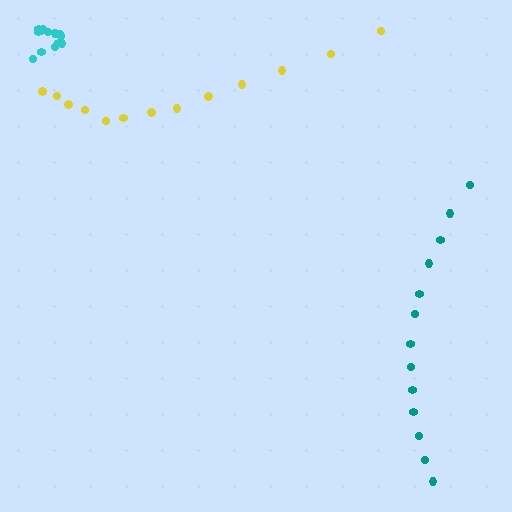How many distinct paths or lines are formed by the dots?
There are 3 distinct paths.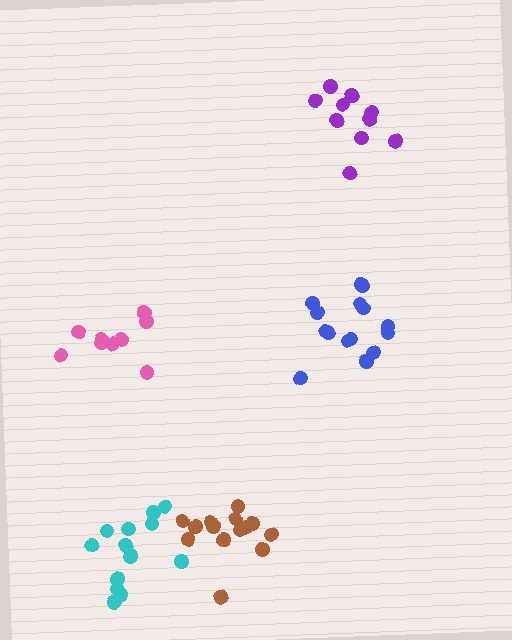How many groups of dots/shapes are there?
There are 5 groups.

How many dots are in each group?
Group 1: 9 dots, Group 2: 14 dots, Group 3: 15 dots, Group 4: 14 dots, Group 5: 10 dots (62 total).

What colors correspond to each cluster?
The clusters are colored: pink, brown, blue, cyan, purple.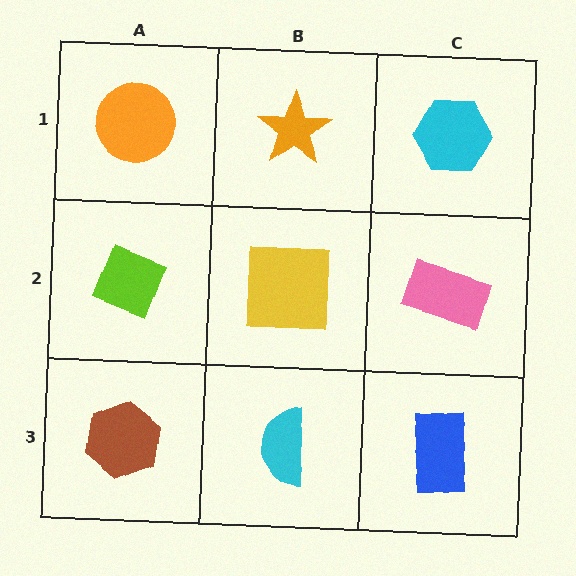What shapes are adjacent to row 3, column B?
A yellow square (row 2, column B), a brown hexagon (row 3, column A), a blue rectangle (row 3, column C).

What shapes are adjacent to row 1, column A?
A lime diamond (row 2, column A), an orange star (row 1, column B).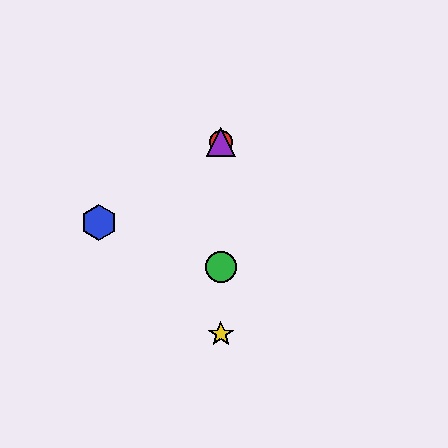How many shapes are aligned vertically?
4 shapes (the red circle, the green circle, the yellow star, the purple triangle) are aligned vertically.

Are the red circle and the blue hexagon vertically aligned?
No, the red circle is at x≈221 and the blue hexagon is at x≈99.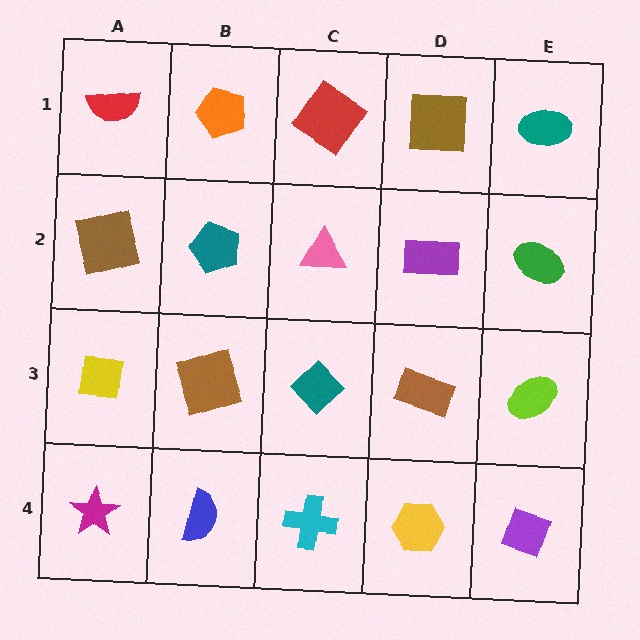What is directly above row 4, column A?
A yellow square.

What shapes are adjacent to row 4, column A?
A yellow square (row 3, column A), a blue semicircle (row 4, column B).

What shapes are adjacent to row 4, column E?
A lime ellipse (row 3, column E), a yellow hexagon (row 4, column D).